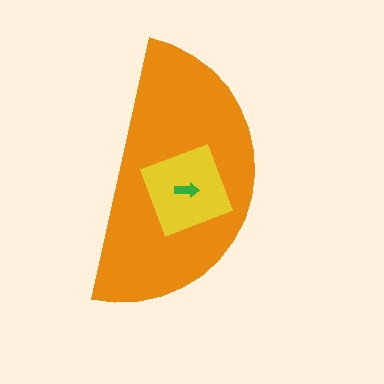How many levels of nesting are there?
3.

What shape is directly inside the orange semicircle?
The yellow diamond.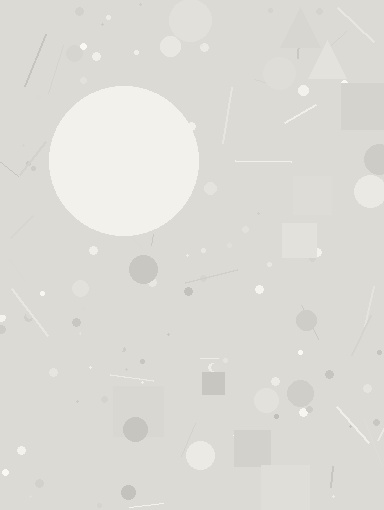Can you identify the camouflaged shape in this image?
The camouflaged shape is a circle.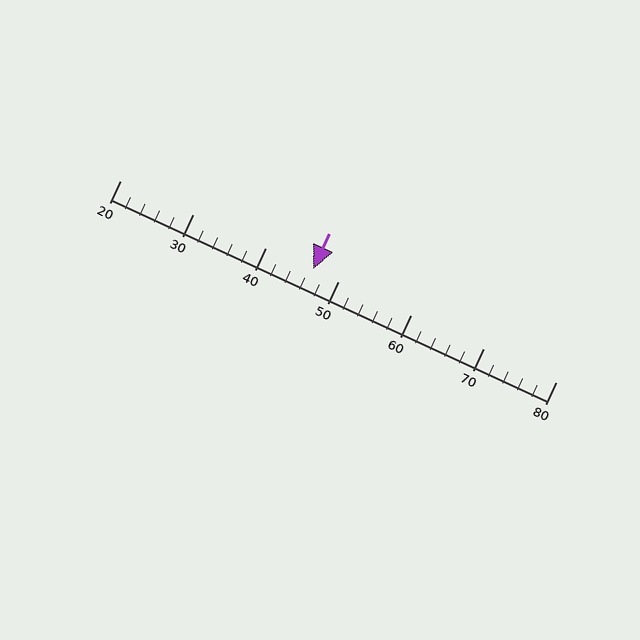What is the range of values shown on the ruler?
The ruler shows values from 20 to 80.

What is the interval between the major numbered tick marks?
The major tick marks are spaced 10 units apart.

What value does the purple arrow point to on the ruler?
The purple arrow points to approximately 47.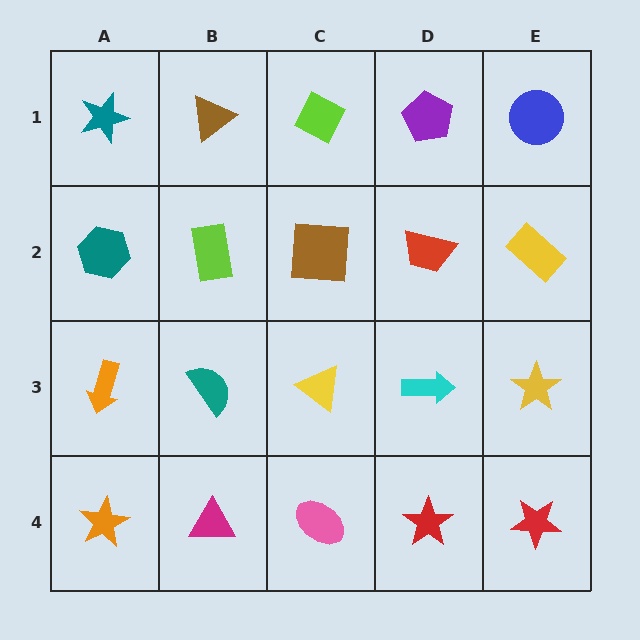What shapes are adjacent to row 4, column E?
A yellow star (row 3, column E), a red star (row 4, column D).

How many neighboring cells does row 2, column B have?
4.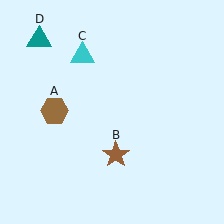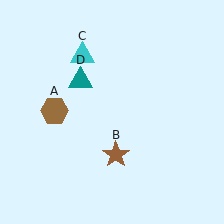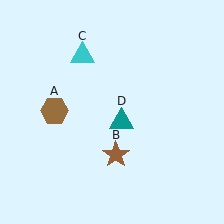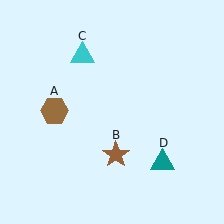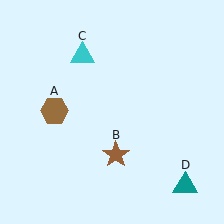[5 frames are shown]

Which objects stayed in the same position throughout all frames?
Brown hexagon (object A) and brown star (object B) and cyan triangle (object C) remained stationary.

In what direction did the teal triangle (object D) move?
The teal triangle (object D) moved down and to the right.